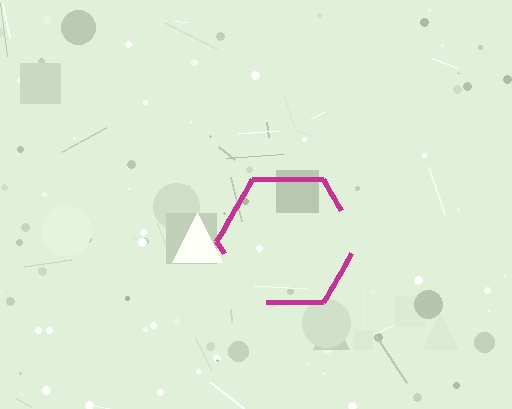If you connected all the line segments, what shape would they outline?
They would outline a hexagon.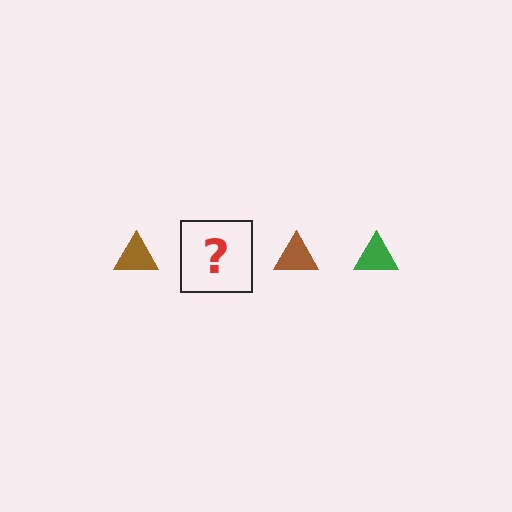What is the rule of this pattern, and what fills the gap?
The rule is that the pattern cycles through brown, green triangles. The gap should be filled with a green triangle.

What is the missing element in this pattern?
The missing element is a green triangle.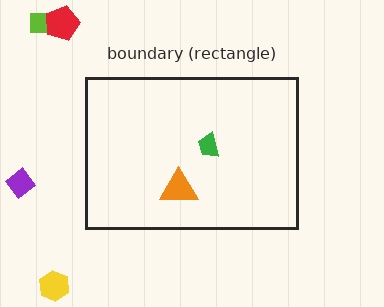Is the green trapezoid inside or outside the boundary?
Inside.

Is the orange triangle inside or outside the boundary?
Inside.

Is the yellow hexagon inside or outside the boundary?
Outside.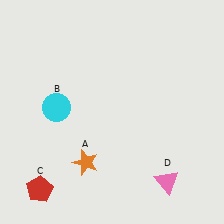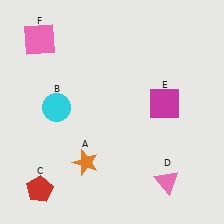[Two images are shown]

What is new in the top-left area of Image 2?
A pink square (F) was added in the top-left area of Image 2.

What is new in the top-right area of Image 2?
A magenta square (E) was added in the top-right area of Image 2.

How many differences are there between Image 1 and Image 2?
There are 2 differences between the two images.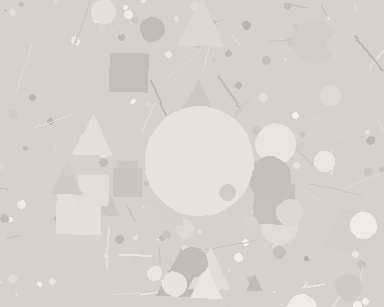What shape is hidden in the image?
A circle is hidden in the image.